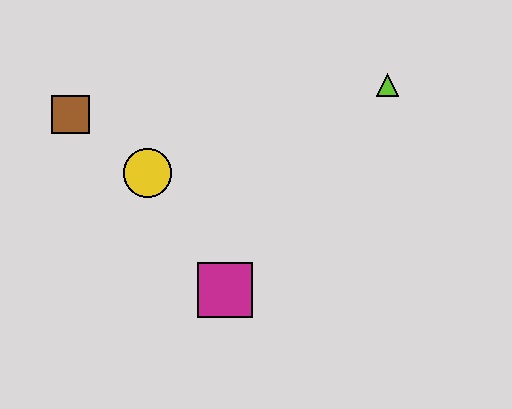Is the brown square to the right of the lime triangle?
No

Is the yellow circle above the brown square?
No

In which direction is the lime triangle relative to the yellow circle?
The lime triangle is to the right of the yellow circle.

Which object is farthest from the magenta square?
The lime triangle is farthest from the magenta square.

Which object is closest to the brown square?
The yellow circle is closest to the brown square.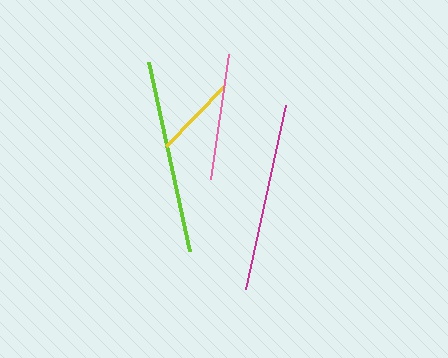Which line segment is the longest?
The lime line is the longest at approximately 194 pixels.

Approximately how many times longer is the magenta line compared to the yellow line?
The magenta line is approximately 2.3 times the length of the yellow line.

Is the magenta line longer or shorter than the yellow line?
The magenta line is longer than the yellow line.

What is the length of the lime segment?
The lime segment is approximately 194 pixels long.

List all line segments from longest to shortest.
From longest to shortest: lime, magenta, pink, yellow.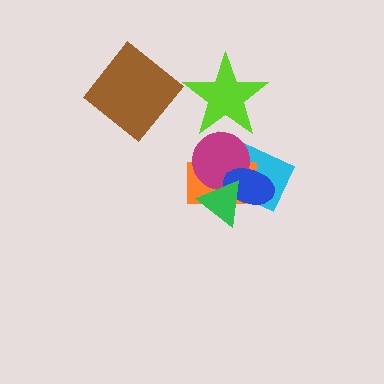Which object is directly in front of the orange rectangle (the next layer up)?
The magenta circle is directly in front of the orange rectangle.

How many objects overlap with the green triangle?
4 objects overlap with the green triangle.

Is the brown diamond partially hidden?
No, no other shape covers it.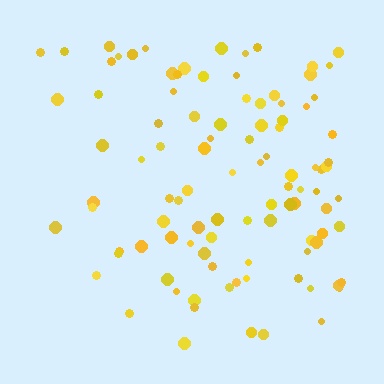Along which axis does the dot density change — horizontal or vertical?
Horizontal.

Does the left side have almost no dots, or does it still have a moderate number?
Still a moderate number, just noticeably fewer than the right.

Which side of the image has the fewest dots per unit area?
The left.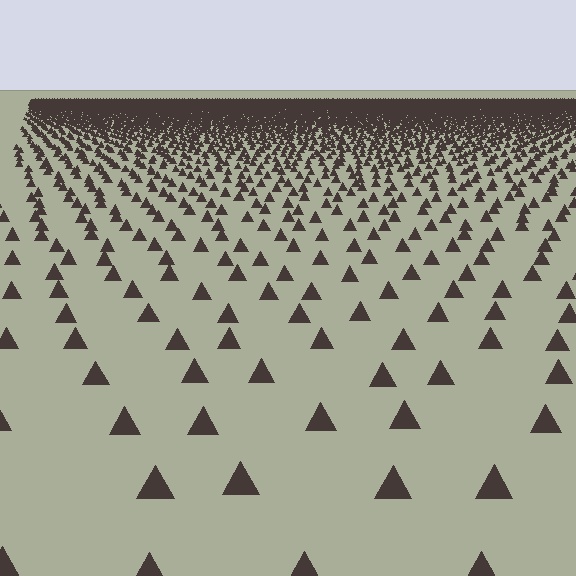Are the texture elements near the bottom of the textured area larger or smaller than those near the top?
Larger. Near the bottom, elements are closer to the viewer and appear at a bigger on-screen size.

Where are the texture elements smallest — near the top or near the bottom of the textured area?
Near the top.